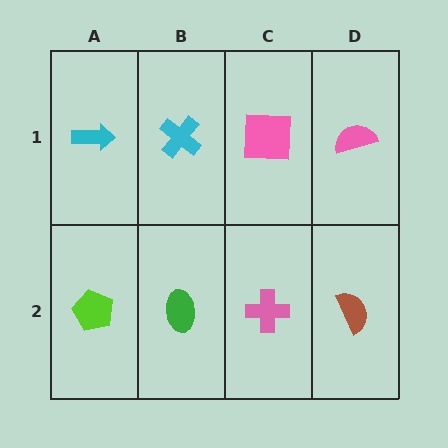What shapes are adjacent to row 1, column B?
A green ellipse (row 2, column B), a cyan arrow (row 1, column A), a pink square (row 1, column C).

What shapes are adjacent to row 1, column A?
A lime pentagon (row 2, column A), a cyan cross (row 1, column B).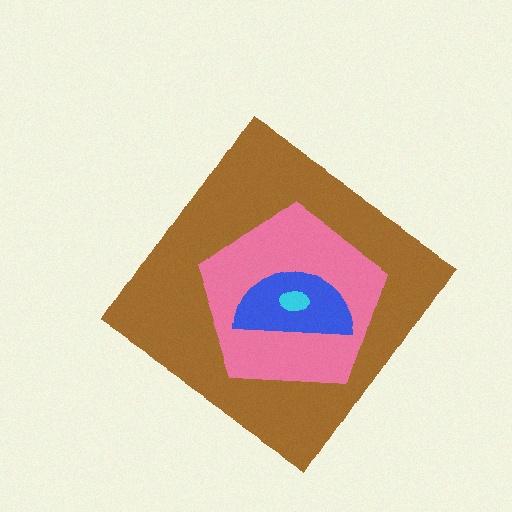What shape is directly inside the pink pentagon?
The blue semicircle.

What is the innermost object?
The cyan ellipse.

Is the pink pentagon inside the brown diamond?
Yes.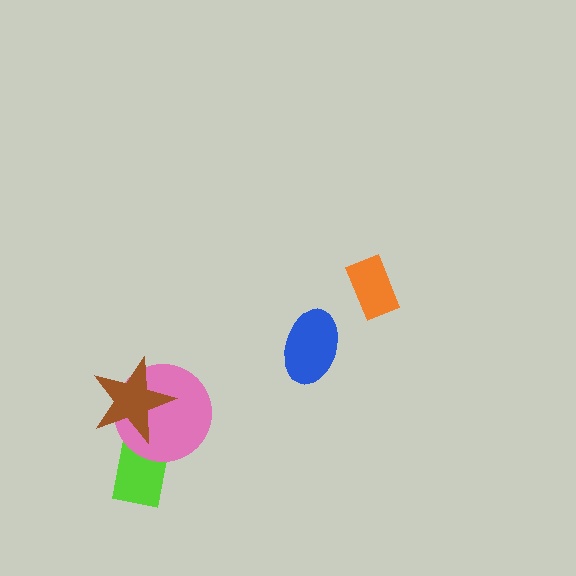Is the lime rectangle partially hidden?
Yes, it is partially covered by another shape.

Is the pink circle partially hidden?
Yes, it is partially covered by another shape.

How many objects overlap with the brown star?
2 objects overlap with the brown star.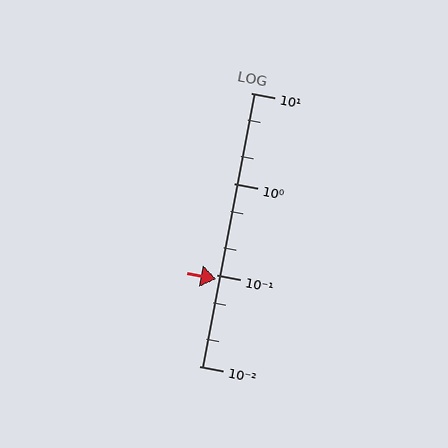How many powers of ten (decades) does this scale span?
The scale spans 3 decades, from 0.01 to 10.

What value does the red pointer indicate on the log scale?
The pointer indicates approximately 0.091.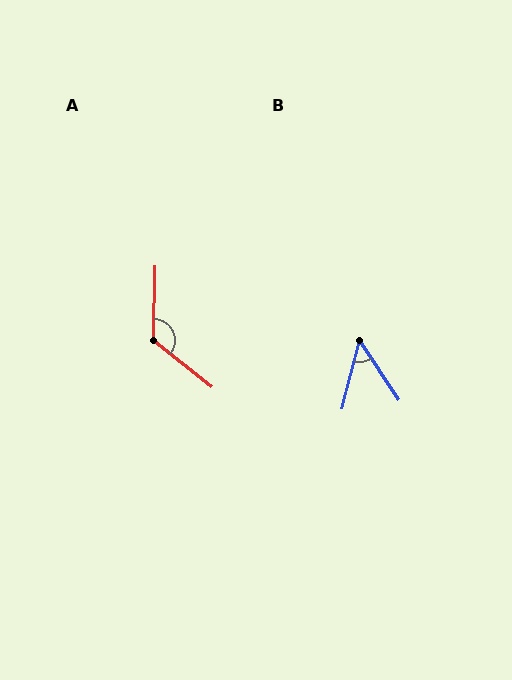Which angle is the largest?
A, at approximately 127 degrees.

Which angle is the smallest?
B, at approximately 48 degrees.